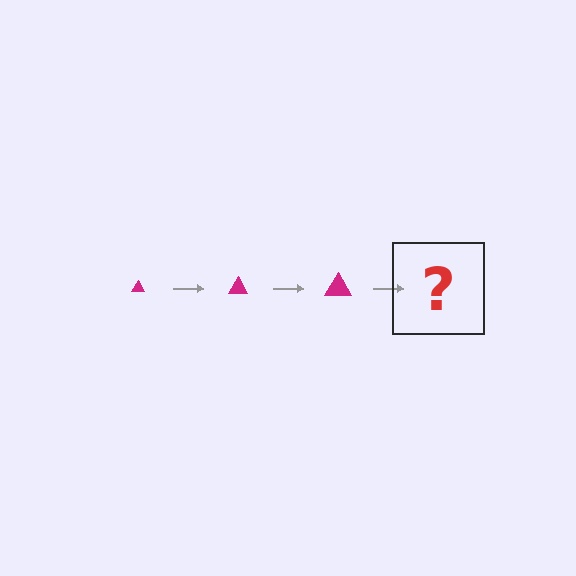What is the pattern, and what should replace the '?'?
The pattern is that the triangle gets progressively larger each step. The '?' should be a magenta triangle, larger than the previous one.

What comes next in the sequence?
The next element should be a magenta triangle, larger than the previous one.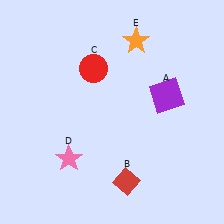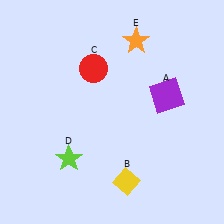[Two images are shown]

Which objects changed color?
B changed from red to yellow. D changed from pink to lime.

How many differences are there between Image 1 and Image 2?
There are 2 differences between the two images.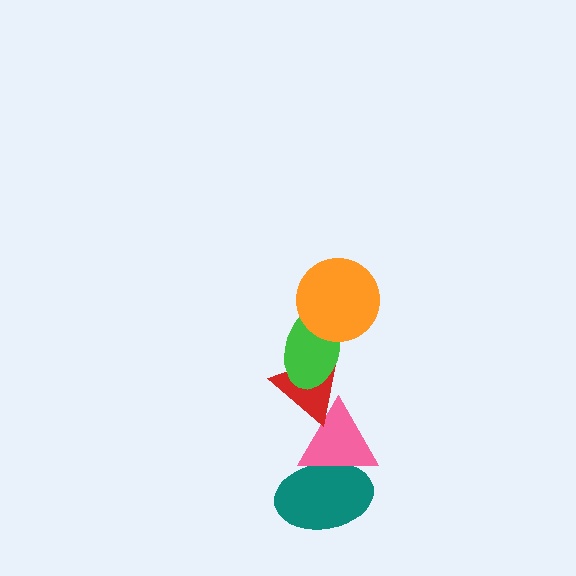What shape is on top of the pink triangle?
The red triangle is on top of the pink triangle.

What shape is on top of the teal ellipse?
The pink triangle is on top of the teal ellipse.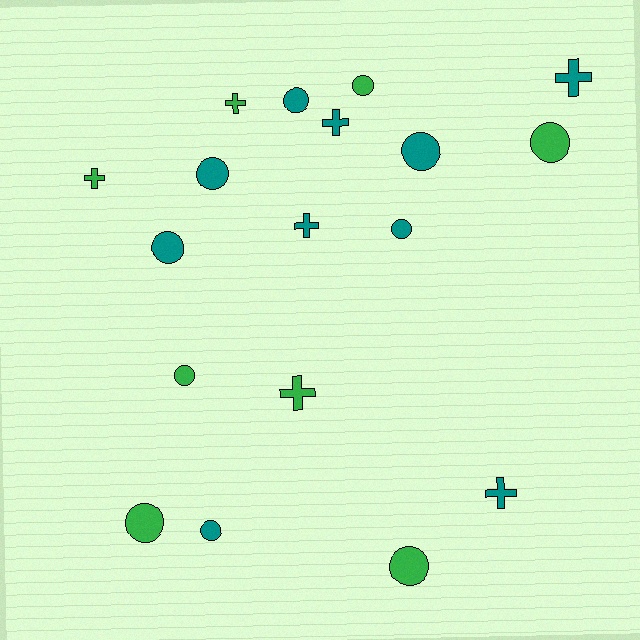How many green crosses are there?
There are 3 green crosses.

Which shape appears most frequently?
Circle, with 11 objects.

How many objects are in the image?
There are 18 objects.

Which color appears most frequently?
Teal, with 10 objects.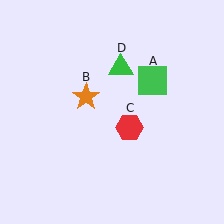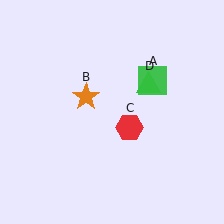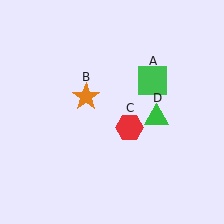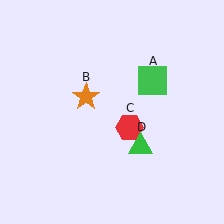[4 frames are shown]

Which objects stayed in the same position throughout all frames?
Green square (object A) and orange star (object B) and red hexagon (object C) remained stationary.